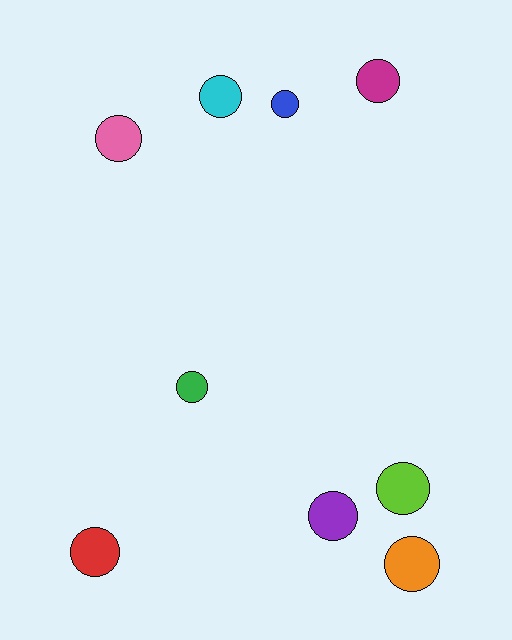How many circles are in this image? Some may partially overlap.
There are 9 circles.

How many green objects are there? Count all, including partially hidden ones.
There is 1 green object.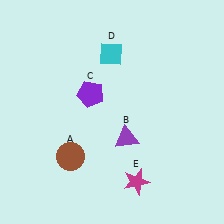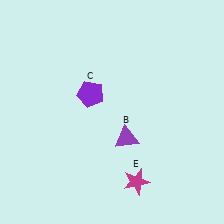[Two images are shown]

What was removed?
The brown circle (A), the cyan diamond (D) were removed in Image 2.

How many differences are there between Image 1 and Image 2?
There are 2 differences between the two images.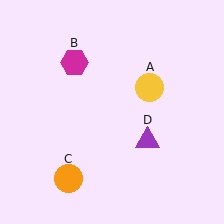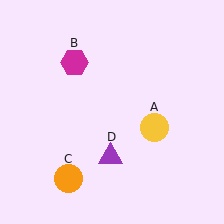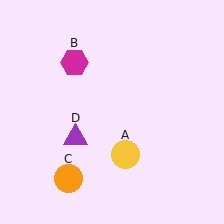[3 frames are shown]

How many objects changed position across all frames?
2 objects changed position: yellow circle (object A), purple triangle (object D).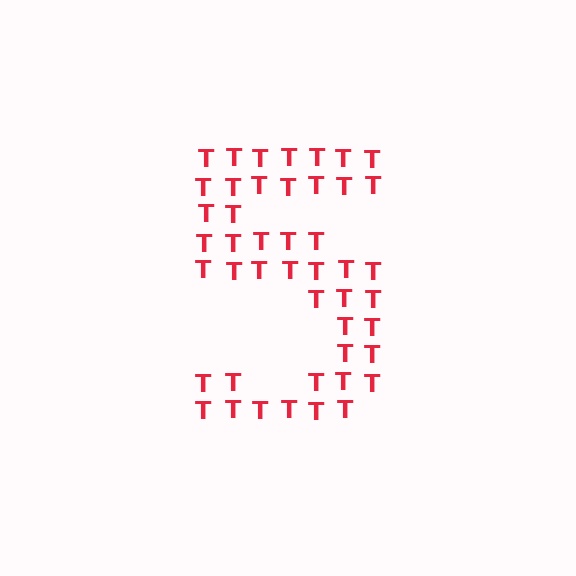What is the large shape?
The large shape is the digit 5.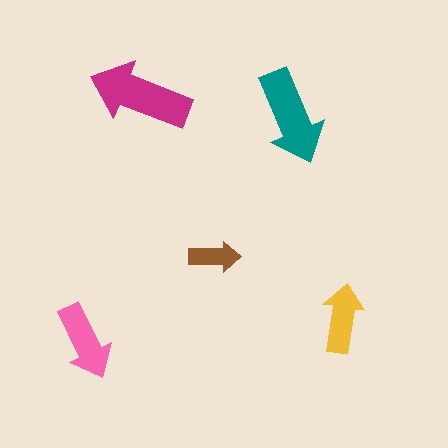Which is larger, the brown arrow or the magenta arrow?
The magenta one.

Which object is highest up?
The magenta arrow is topmost.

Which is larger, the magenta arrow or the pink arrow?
The magenta one.